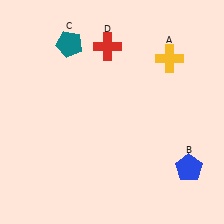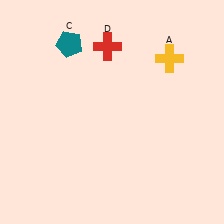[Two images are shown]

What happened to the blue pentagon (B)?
The blue pentagon (B) was removed in Image 2. It was in the bottom-right area of Image 1.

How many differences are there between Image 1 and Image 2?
There is 1 difference between the two images.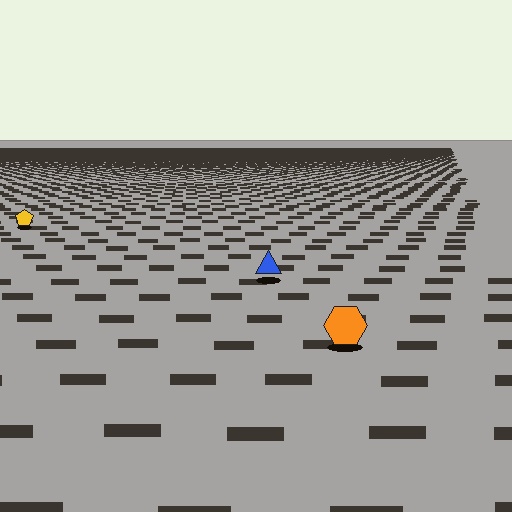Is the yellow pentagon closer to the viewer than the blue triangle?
No. The blue triangle is closer — you can tell from the texture gradient: the ground texture is coarser near it.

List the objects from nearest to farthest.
From nearest to farthest: the orange hexagon, the blue triangle, the yellow pentagon.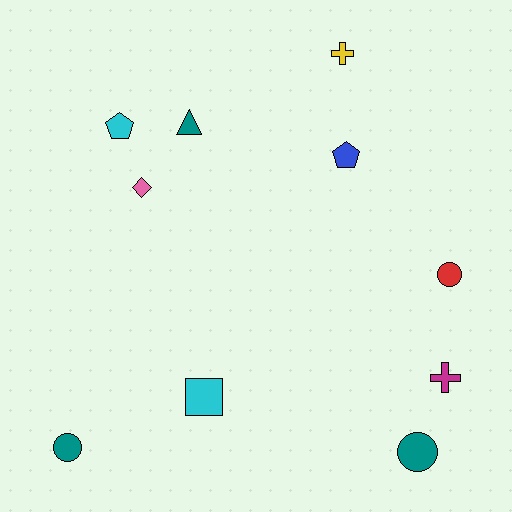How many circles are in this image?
There are 3 circles.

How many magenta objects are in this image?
There is 1 magenta object.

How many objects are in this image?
There are 10 objects.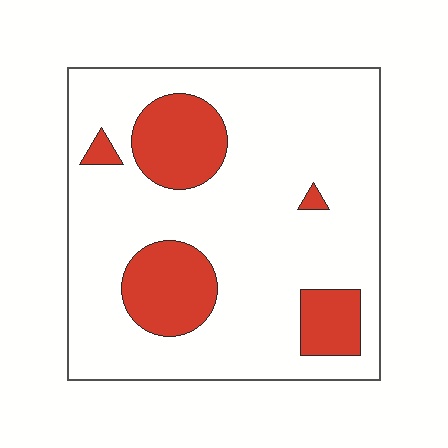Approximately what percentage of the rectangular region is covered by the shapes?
Approximately 20%.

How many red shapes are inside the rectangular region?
5.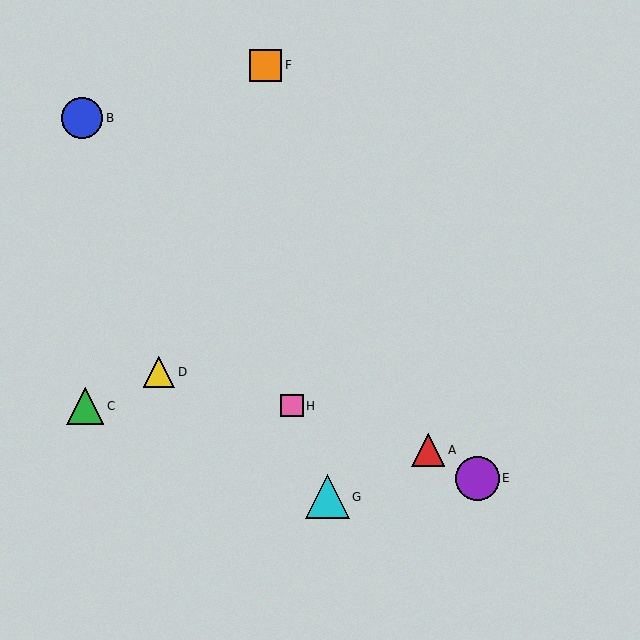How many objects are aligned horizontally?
2 objects (C, H) are aligned horizontally.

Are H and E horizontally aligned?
No, H is at y≈406 and E is at y≈478.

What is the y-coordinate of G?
Object G is at y≈497.